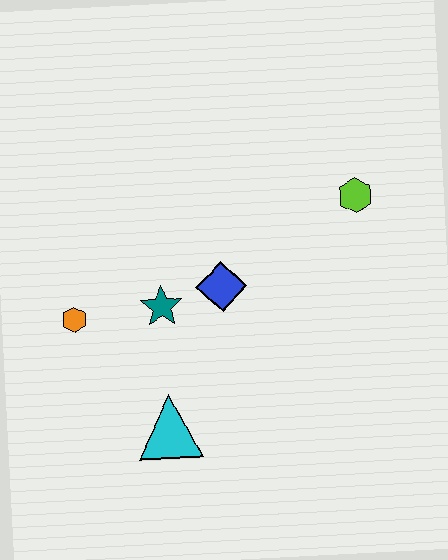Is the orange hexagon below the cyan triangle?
No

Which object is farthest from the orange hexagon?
The lime hexagon is farthest from the orange hexagon.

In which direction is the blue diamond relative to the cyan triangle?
The blue diamond is above the cyan triangle.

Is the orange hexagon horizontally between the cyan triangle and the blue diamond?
No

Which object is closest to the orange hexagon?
The teal star is closest to the orange hexagon.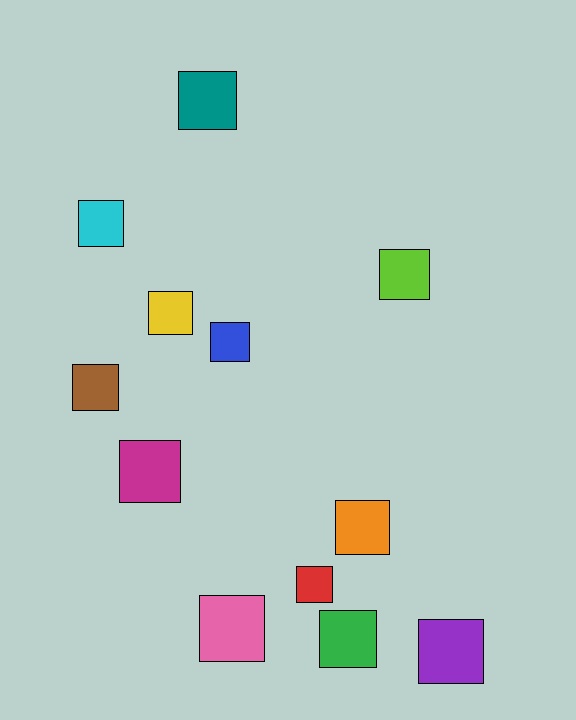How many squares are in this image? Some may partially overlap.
There are 12 squares.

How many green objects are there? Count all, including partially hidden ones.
There is 1 green object.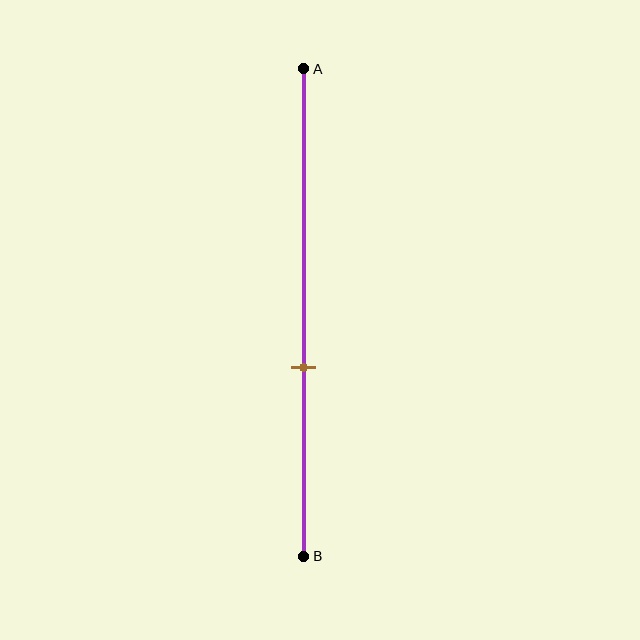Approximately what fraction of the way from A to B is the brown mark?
The brown mark is approximately 60% of the way from A to B.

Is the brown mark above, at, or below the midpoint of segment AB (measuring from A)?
The brown mark is below the midpoint of segment AB.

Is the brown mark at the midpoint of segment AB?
No, the mark is at about 60% from A, not at the 50% midpoint.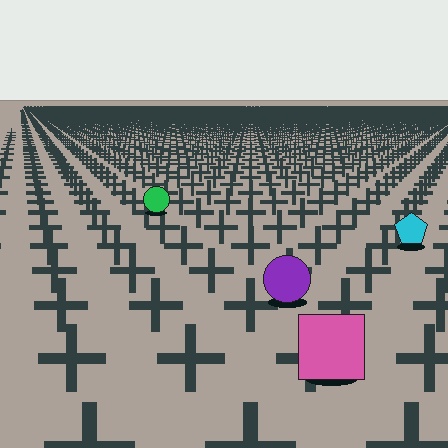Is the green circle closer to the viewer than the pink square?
No. The pink square is closer — you can tell from the texture gradient: the ground texture is coarser near it.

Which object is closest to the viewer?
The pink square is closest. The texture marks near it are larger and more spread out.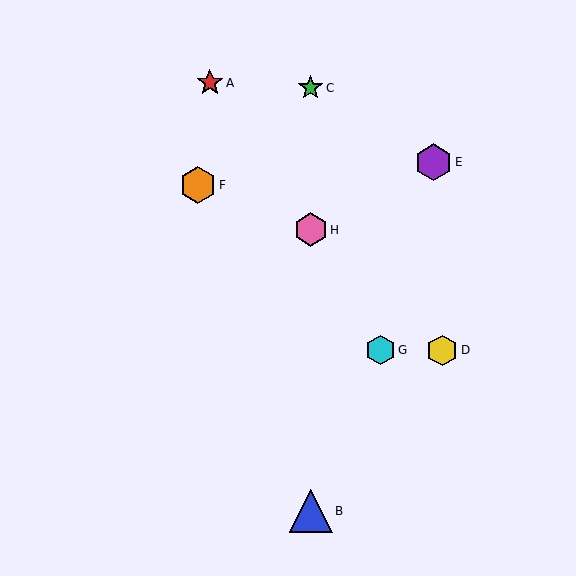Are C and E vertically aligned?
No, C is at x≈311 and E is at x≈433.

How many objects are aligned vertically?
3 objects (B, C, H) are aligned vertically.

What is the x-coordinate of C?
Object C is at x≈311.